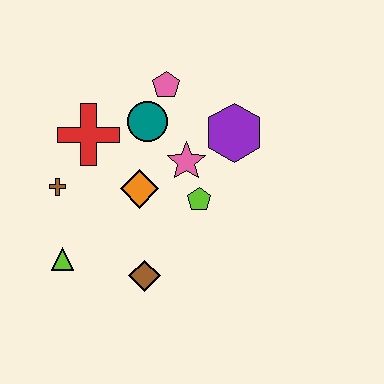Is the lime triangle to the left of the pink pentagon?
Yes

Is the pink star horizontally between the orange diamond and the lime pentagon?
Yes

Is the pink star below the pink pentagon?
Yes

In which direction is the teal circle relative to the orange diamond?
The teal circle is above the orange diamond.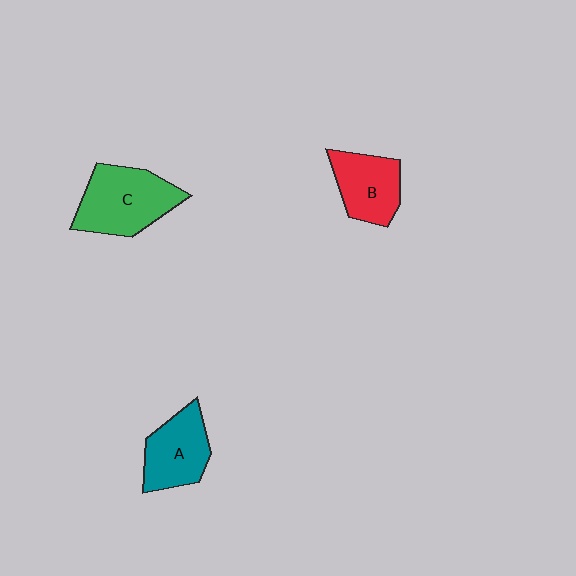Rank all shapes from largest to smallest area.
From largest to smallest: C (green), A (teal), B (red).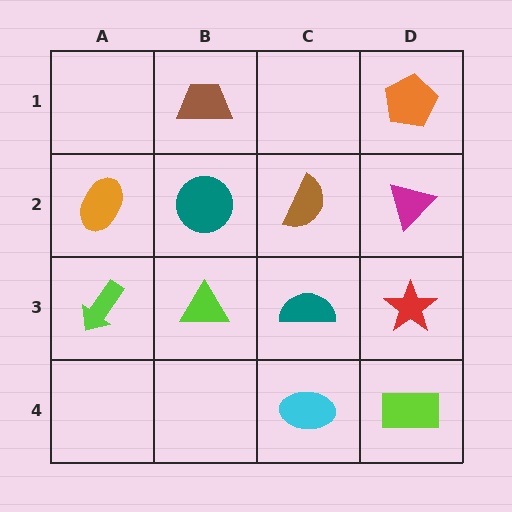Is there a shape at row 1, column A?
No, that cell is empty.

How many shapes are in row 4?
2 shapes.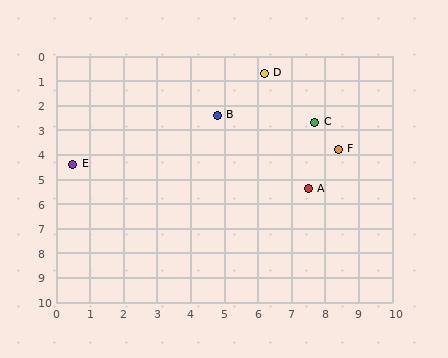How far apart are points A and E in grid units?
Points A and E are about 7.1 grid units apart.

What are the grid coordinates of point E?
Point E is at approximately (0.5, 4.4).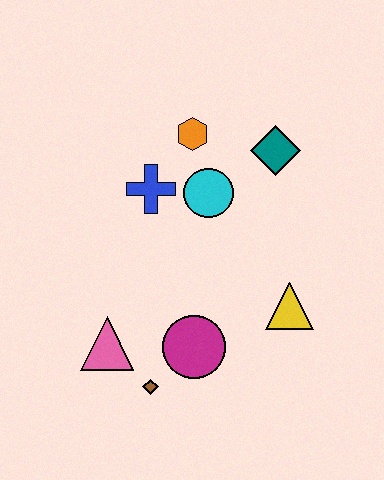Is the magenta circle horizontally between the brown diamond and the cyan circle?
Yes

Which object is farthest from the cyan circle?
The brown diamond is farthest from the cyan circle.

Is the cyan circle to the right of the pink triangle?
Yes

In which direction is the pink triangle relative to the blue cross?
The pink triangle is below the blue cross.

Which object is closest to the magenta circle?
The brown diamond is closest to the magenta circle.